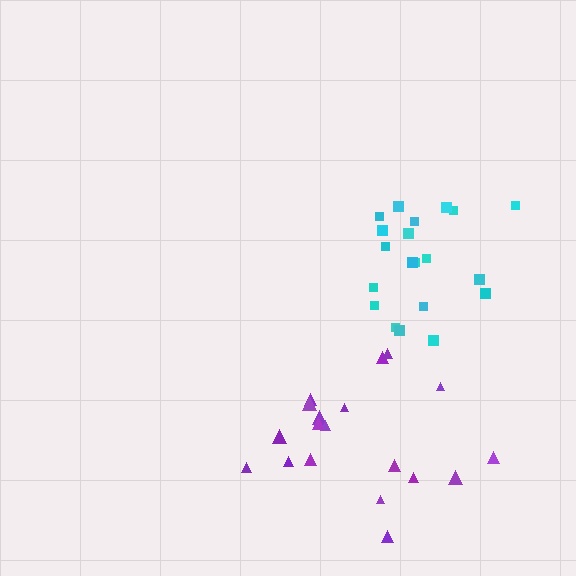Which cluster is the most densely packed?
Cyan.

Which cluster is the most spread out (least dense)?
Purple.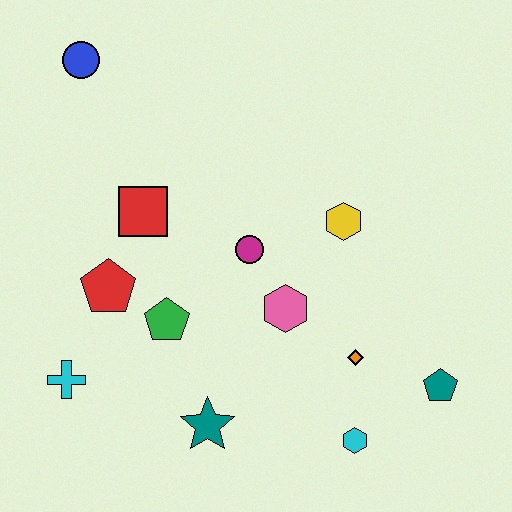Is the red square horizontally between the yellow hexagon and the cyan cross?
Yes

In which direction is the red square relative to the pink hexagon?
The red square is to the left of the pink hexagon.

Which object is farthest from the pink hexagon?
The blue circle is farthest from the pink hexagon.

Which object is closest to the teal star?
The green pentagon is closest to the teal star.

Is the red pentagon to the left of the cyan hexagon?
Yes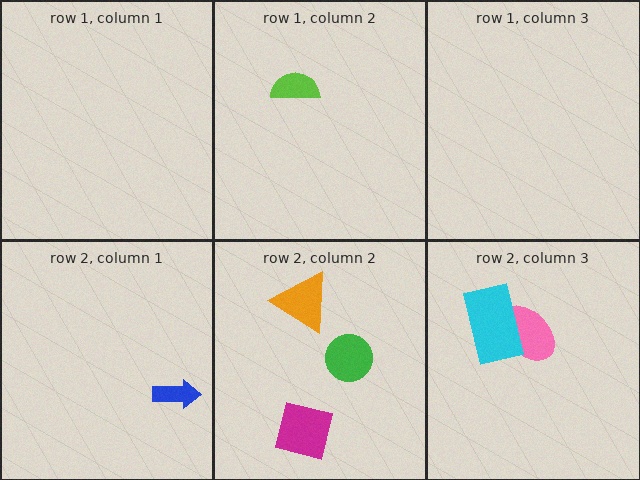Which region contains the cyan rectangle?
The row 2, column 3 region.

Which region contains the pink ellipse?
The row 2, column 3 region.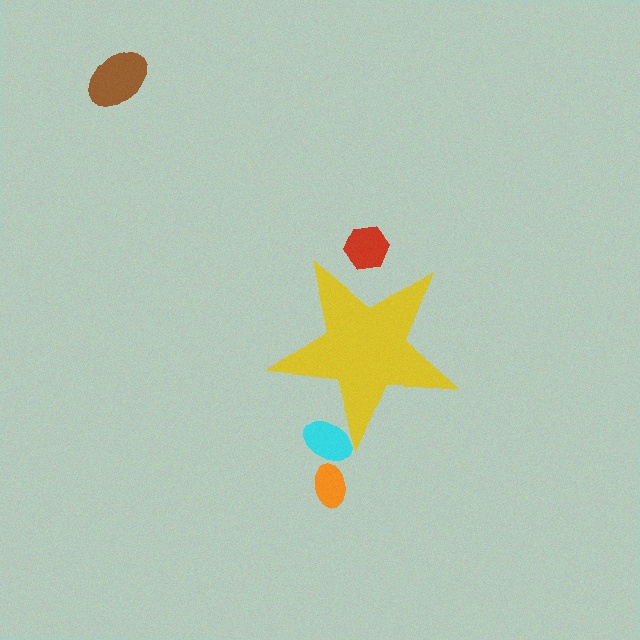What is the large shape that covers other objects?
A yellow star.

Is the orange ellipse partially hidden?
No, the orange ellipse is fully visible.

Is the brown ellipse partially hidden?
No, the brown ellipse is fully visible.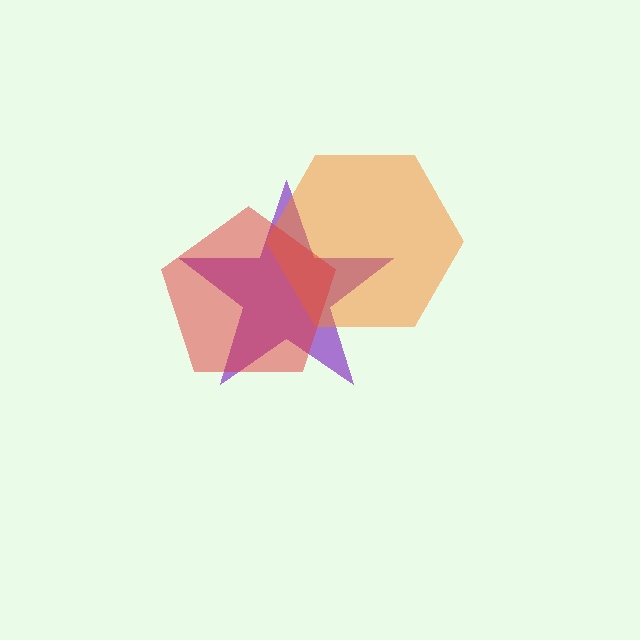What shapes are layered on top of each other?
The layered shapes are: a purple star, an orange hexagon, a red pentagon.